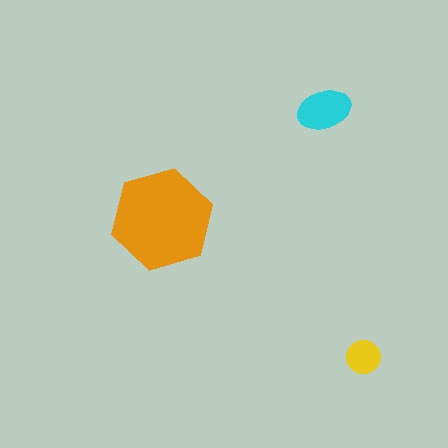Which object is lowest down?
The yellow circle is bottommost.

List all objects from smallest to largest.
The yellow circle, the cyan ellipse, the orange hexagon.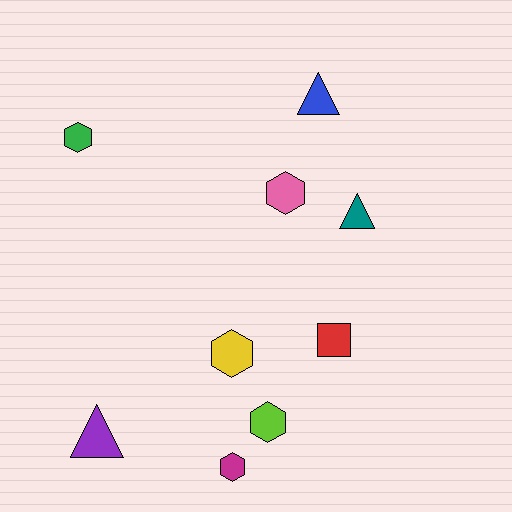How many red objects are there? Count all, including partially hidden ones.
There is 1 red object.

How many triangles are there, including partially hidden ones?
There are 3 triangles.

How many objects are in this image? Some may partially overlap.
There are 9 objects.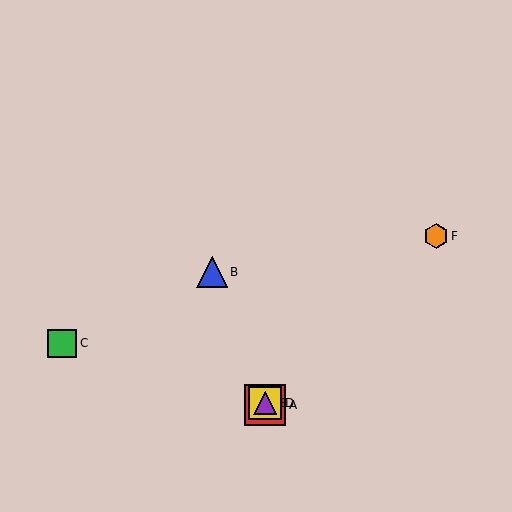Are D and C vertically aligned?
No, D is at x≈265 and C is at x≈62.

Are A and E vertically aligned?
Yes, both are at x≈265.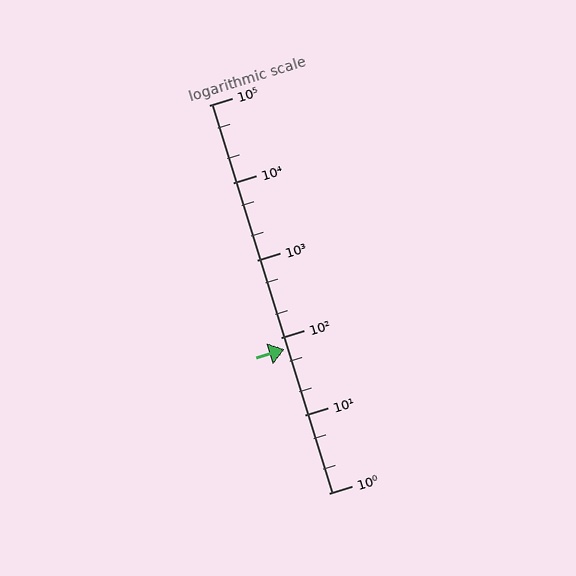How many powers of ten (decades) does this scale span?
The scale spans 5 decades, from 1 to 100000.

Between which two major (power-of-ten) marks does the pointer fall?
The pointer is between 10 and 100.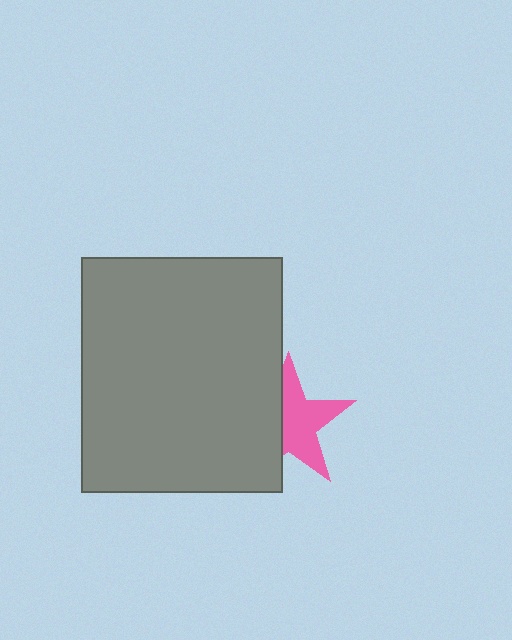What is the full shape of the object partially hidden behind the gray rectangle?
The partially hidden object is a pink star.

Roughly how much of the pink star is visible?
About half of it is visible (roughly 58%).